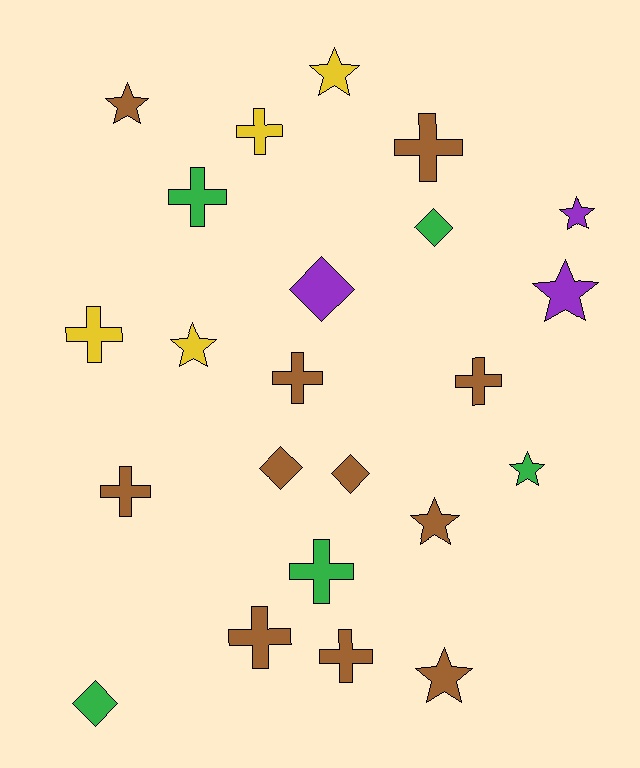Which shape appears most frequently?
Cross, with 10 objects.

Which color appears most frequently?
Brown, with 11 objects.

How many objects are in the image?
There are 23 objects.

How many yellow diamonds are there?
There are no yellow diamonds.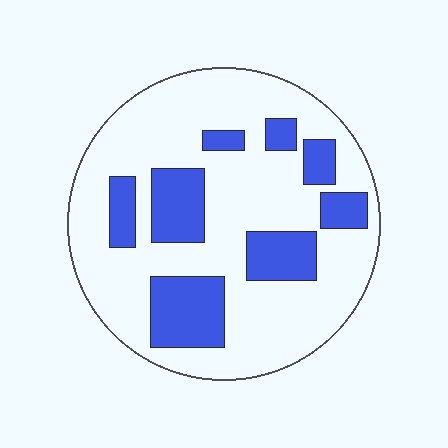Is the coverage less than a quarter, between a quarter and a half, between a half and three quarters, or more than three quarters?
Between a quarter and a half.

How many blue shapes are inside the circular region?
8.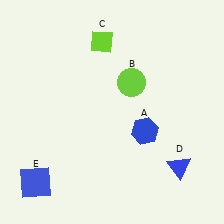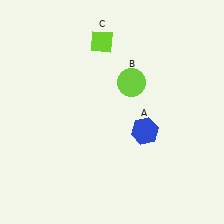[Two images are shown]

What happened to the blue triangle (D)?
The blue triangle (D) was removed in Image 2. It was in the bottom-right area of Image 1.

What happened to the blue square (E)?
The blue square (E) was removed in Image 2. It was in the bottom-left area of Image 1.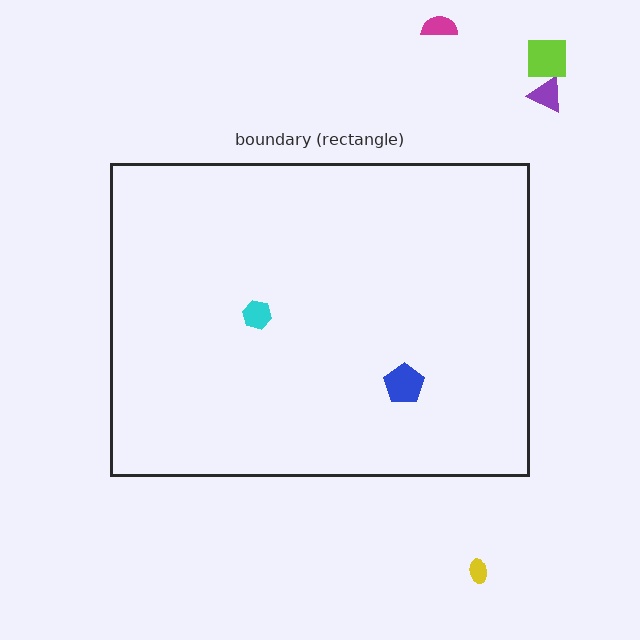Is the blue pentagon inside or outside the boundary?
Inside.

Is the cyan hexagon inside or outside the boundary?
Inside.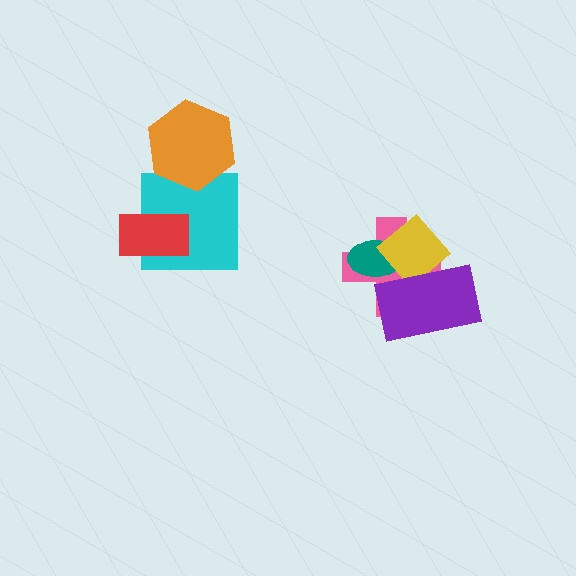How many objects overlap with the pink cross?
3 objects overlap with the pink cross.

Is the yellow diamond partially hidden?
Yes, it is partially covered by another shape.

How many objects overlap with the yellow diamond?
3 objects overlap with the yellow diamond.